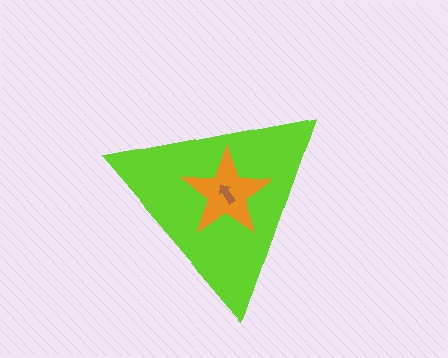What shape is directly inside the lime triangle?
The orange star.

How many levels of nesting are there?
3.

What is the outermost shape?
The lime triangle.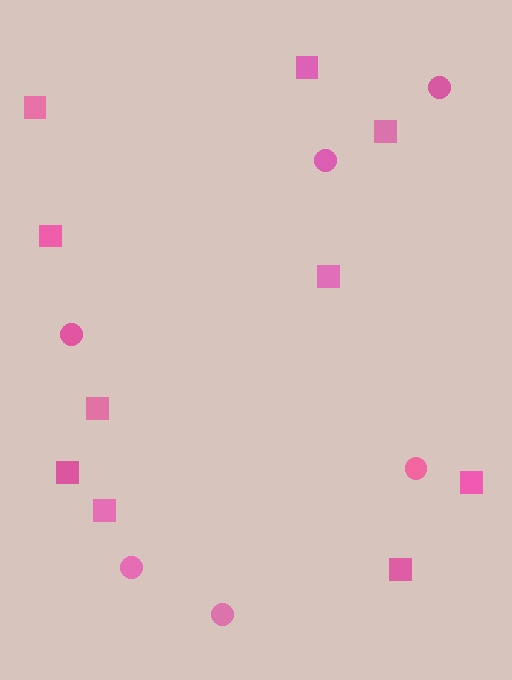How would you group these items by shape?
There are 2 groups: one group of circles (6) and one group of squares (10).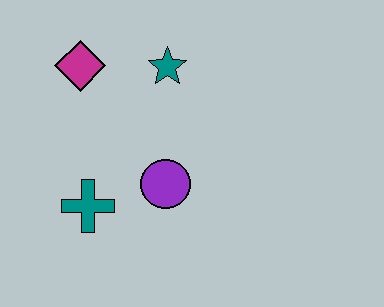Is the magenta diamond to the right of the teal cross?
No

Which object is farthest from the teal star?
The teal cross is farthest from the teal star.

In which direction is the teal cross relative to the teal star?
The teal cross is below the teal star.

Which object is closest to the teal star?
The magenta diamond is closest to the teal star.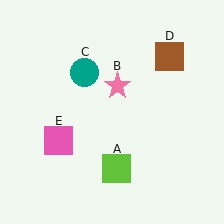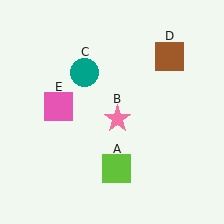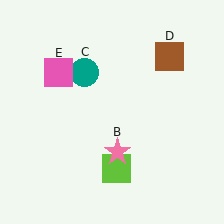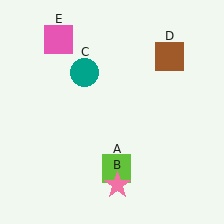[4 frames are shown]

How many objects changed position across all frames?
2 objects changed position: pink star (object B), pink square (object E).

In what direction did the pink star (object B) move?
The pink star (object B) moved down.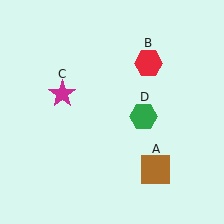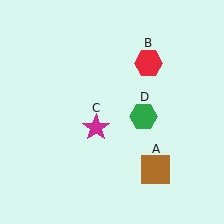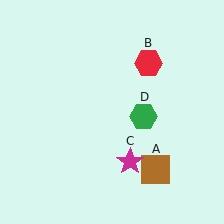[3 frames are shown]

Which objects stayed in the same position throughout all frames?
Brown square (object A) and red hexagon (object B) and green hexagon (object D) remained stationary.